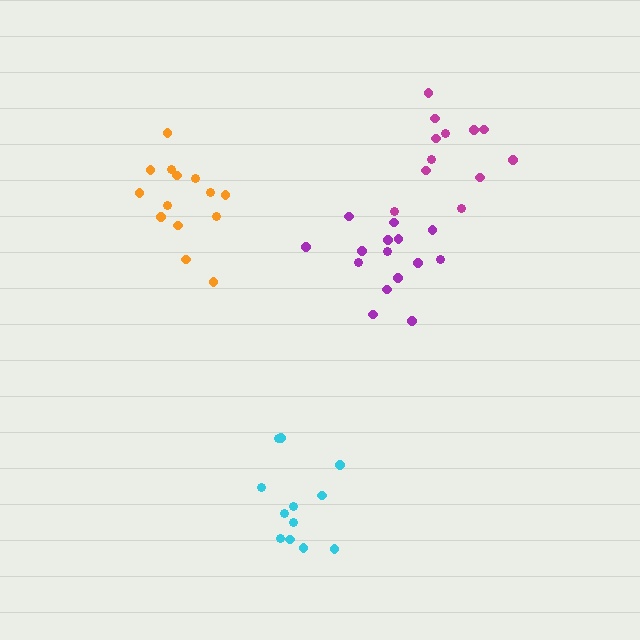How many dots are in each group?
Group 1: 14 dots, Group 2: 12 dots, Group 3: 15 dots, Group 4: 12 dots (53 total).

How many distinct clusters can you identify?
There are 4 distinct clusters.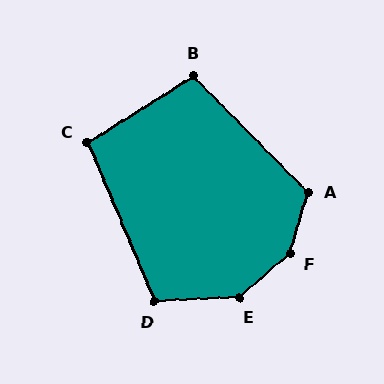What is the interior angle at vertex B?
Approximately 103 degrees (obtuse).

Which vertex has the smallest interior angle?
C, at approximately 99 degrees.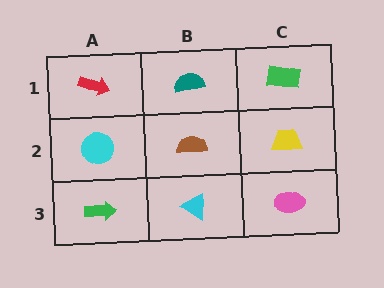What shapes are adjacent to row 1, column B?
A brown semicircle (row 2, column B), a red arrow (row 1, column A), a green rectangle (row 1, column C).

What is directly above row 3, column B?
A brown semicircle.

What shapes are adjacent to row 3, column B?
A brown semicircle (row 2, column B), a green arrow (row 3, column A), a pink ellipse (row 3, column C).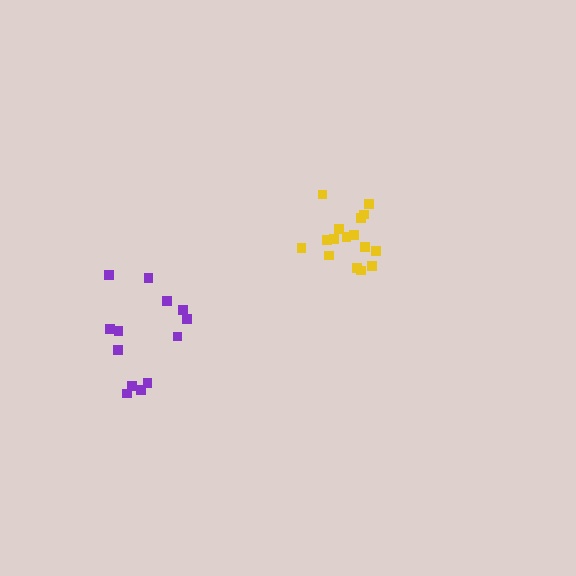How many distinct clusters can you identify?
There are 2 distinct clusters.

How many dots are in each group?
Group 1: 13 dots, Group 2: 16 dots (29 total).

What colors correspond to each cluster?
The clusters are colored: purple, yellow.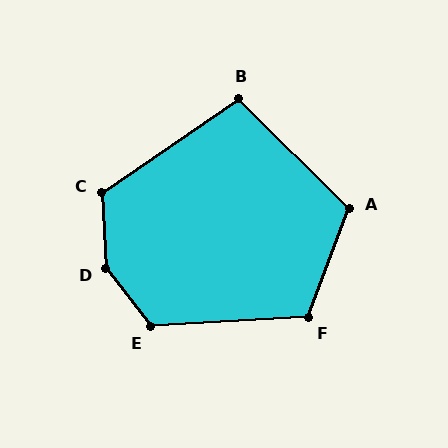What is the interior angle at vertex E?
Approximately 124 degrees (obtuse).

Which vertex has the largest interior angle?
D, at approximately 146 degrees.